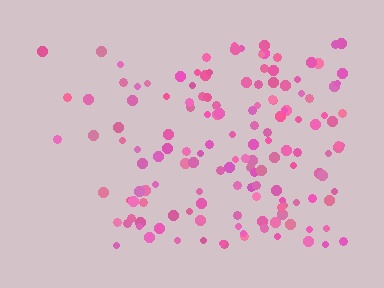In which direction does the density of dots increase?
From left to right, with the right side densest.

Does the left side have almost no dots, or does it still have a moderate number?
Still a moderate number, just noticeably fewer than the right.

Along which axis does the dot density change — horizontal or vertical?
Horizontal.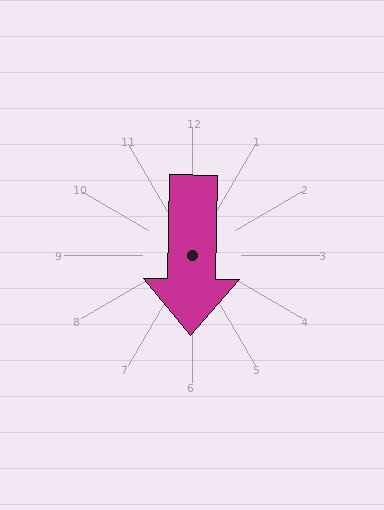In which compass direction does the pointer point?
South.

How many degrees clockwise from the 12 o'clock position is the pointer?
Approximately 181 degrees.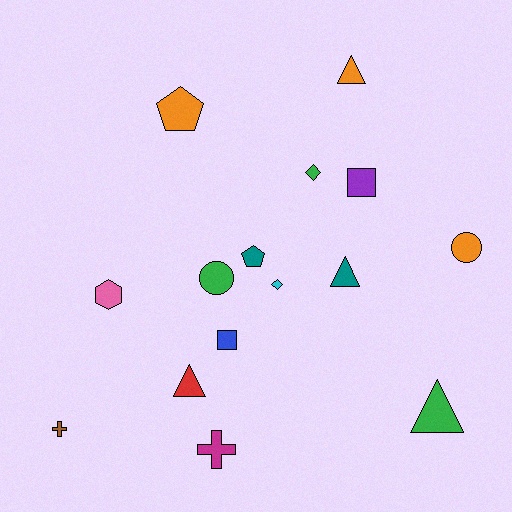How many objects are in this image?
There are 15 objects.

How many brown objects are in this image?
There is 1 brown object.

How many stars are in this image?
There are no stars.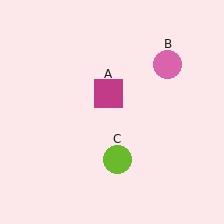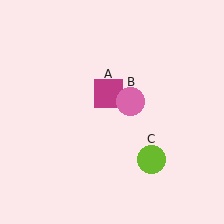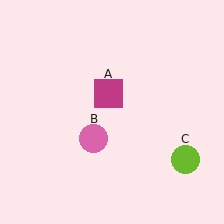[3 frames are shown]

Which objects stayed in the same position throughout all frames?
Magenta square (object A) remained stationary.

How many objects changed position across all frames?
2 objects changed position: pink circle (object B), lime circle (object C).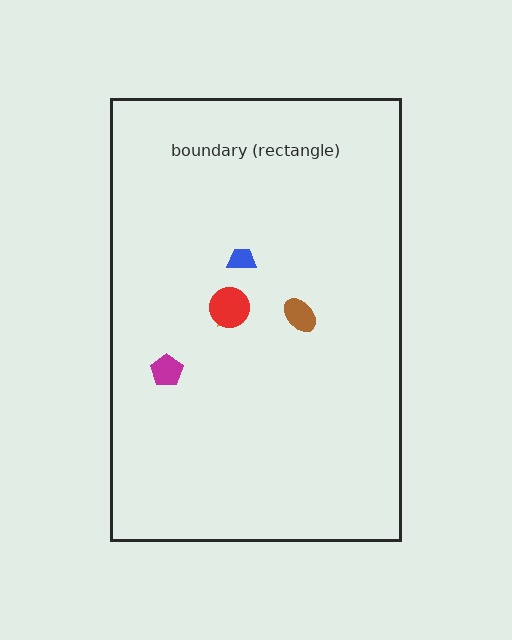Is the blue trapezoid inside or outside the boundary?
Inside.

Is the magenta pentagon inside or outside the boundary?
Inside.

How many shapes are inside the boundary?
5 inside, 0 outside.